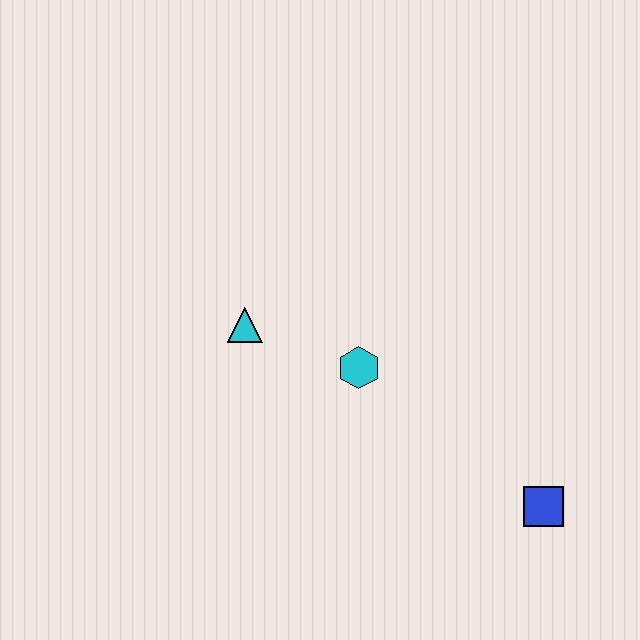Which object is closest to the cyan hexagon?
The cyan triangle is closest to the cyan hexagon.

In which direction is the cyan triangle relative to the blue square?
The cyan triangle is to the left of the blue square.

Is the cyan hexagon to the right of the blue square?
No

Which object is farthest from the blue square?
The cyan triangle is farthest from the blue square.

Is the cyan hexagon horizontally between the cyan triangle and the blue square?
Yes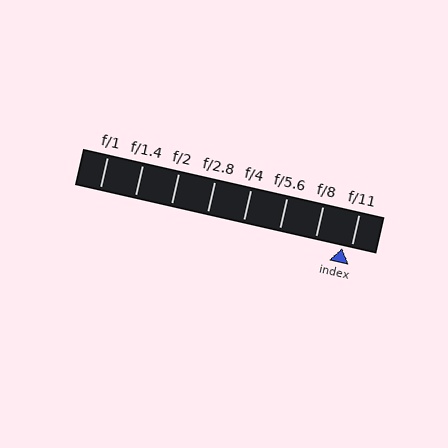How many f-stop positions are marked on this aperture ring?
There are 8 f-stop positions marked.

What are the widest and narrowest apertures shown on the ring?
The widest aperture shown is f/1 and the narrowest is f/11.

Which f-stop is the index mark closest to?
The index mark is closest to f/11.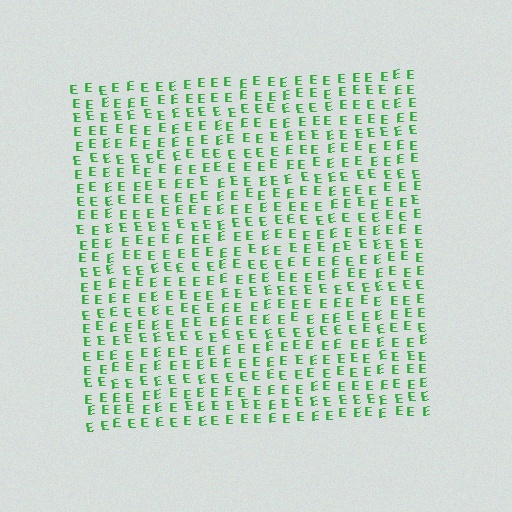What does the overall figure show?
The overall figure shows a square.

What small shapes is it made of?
It is made of small letter E's.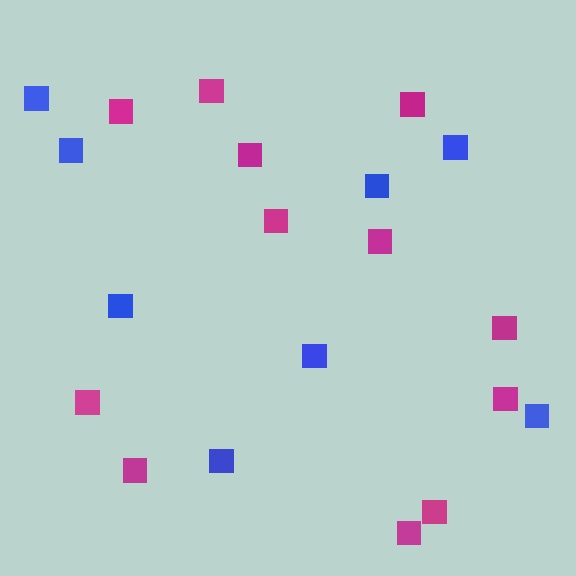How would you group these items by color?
There are 2 groups: one group of magenta squares (12) and one group of blue squares (8).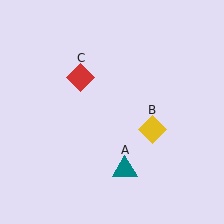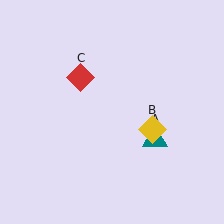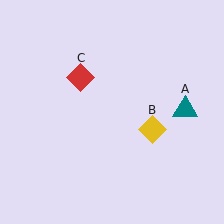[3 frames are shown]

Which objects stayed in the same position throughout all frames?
Yellow diamond (object B) and red diamond (object C) remained stationary.